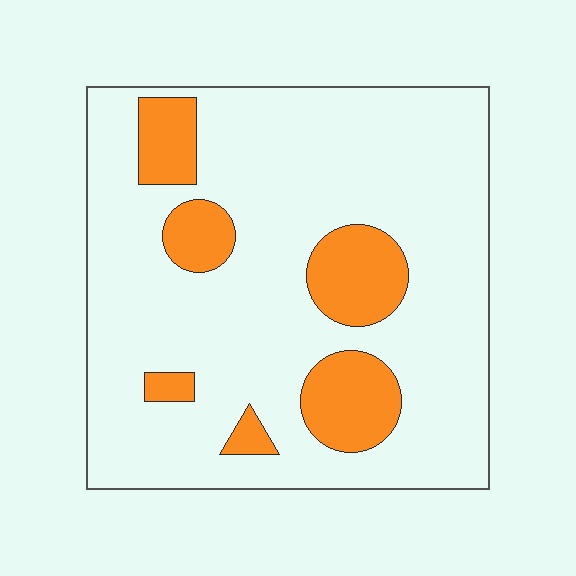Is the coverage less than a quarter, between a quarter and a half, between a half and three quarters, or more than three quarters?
Less than a quarter.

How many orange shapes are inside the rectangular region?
6.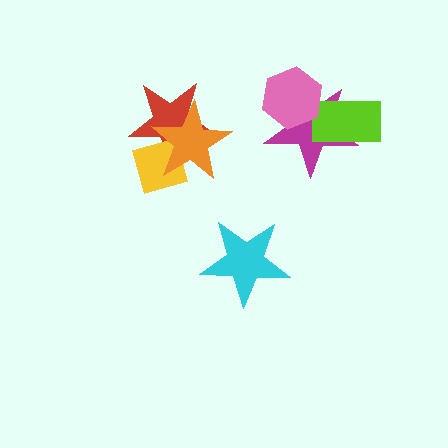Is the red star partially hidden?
Yes, it is partially covered by another shape.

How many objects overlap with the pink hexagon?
2 objects overlap with the pink hexagon.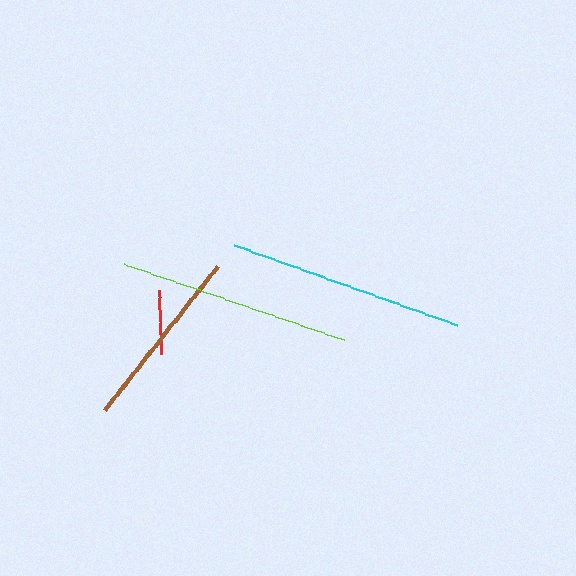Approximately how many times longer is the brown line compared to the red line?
The brown line is approximately 2.8 times the length of the red line.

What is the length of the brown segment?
The brown segment is approximately 183 pixels long.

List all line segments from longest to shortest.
From longest to shortest: cyan, lime, brown, red.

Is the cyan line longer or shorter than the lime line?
The cyan line is longer than the lime line.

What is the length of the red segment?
The red segment is approximately 64 pixels long.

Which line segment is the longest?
The cyan line is the longest at approximately 237 pixels.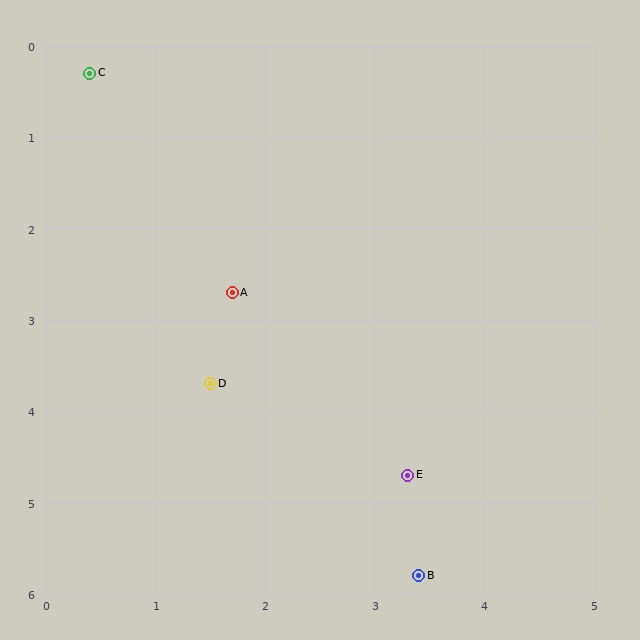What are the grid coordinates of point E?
Point E is at approximately (3.3, 4.7).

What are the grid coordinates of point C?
Point C is at approximately (0.4, 0.3).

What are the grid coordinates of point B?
Point B is at approximately (3.4, 5.8).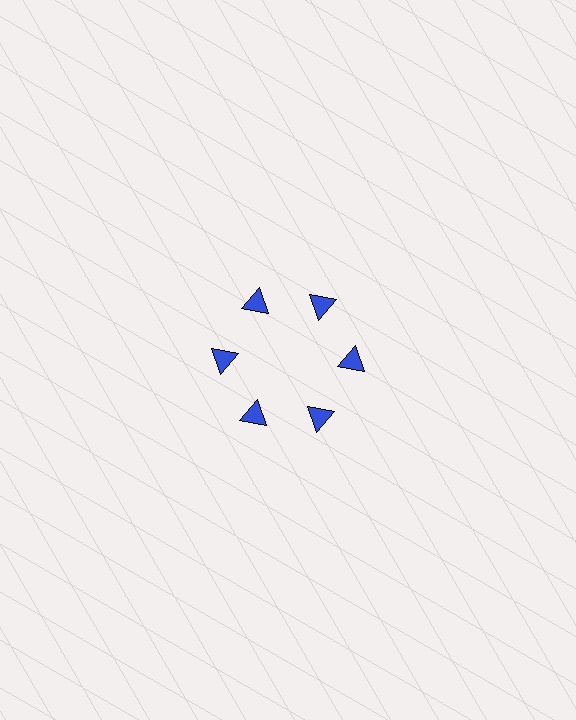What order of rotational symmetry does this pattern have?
This pattern has 6-fold rotational symmetry.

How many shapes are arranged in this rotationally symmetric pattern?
There are 6 shapes, arranged in 6 groups of 1.